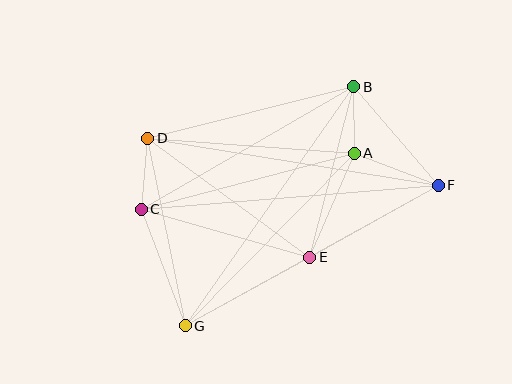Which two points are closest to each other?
Points A and B are closest to each other.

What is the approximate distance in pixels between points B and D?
The distance between B and D is approximately 212 pixels.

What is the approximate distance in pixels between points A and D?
The distance between A and D is approximately 207 pixels.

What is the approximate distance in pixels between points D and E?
The distance between D and E is approximately 201 pixels.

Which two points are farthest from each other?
Points C and F are farthest from each other.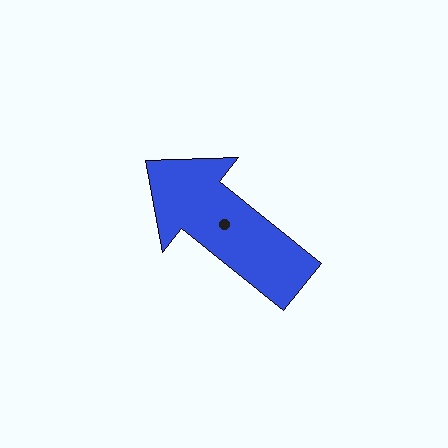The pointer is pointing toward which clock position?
Roughly 10 o'clock.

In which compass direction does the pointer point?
Northwest.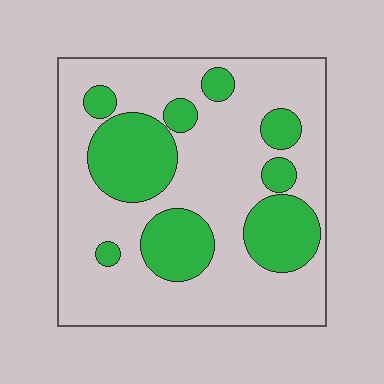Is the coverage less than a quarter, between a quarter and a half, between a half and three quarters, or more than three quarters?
Between a quarter and a half.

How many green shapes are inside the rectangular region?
9.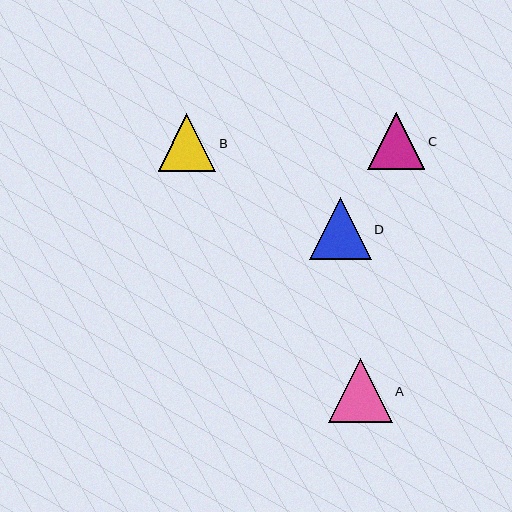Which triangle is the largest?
Triangle A is the largest with a size of approximately 64 pixels.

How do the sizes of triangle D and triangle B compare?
Triangle D and triangle B are approximately the same size.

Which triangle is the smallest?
Triangle C is the smallest with a size of approximately 57 pixels.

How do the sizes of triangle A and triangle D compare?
Triangle A and triangle D are approximately the same size.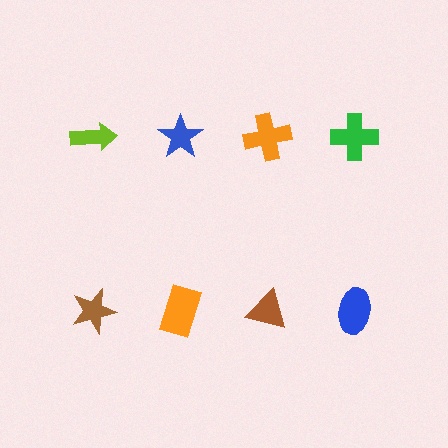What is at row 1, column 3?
An orange cross.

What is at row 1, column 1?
A lime arrow.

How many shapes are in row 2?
4 shapes.